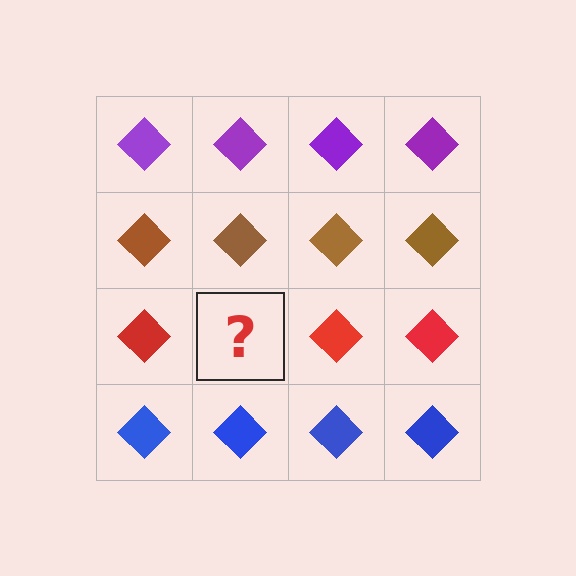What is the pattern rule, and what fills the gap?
The rule is that each row has a consistent color. The gap should be filled with a red diamond.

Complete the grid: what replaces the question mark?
The question mark should be replaced with a red diamond.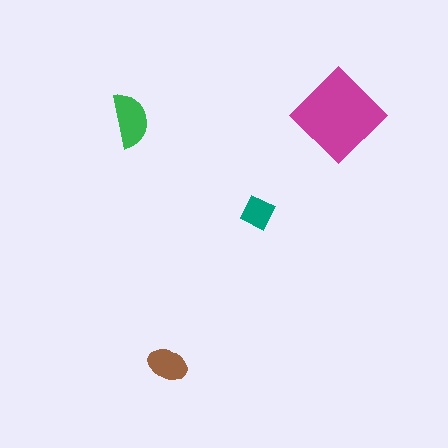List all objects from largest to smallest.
The magenta diamond, the green semicircle, the brown ellipse, the teal square.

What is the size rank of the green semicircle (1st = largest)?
2nd.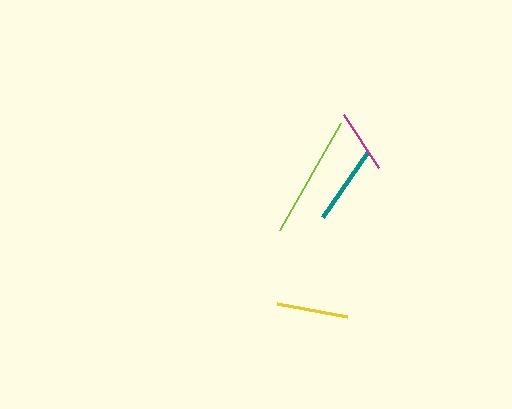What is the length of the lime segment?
The lime segment is approximately 123 pixels long.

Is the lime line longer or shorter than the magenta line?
The lime line is longer than the magenta line.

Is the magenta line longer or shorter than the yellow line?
The yellow line is longer than the magenta line.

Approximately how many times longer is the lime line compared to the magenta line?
The lime line is approximately 1.9 times the length of the magenta line.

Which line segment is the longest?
The lime line is the longest at approximately 123 pixels.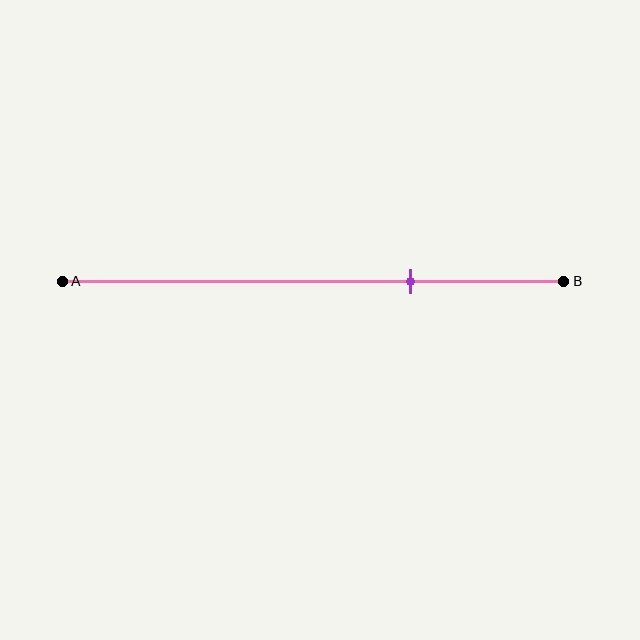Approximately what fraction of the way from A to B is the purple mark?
The purple mark is approximately 70% of the way from A to B.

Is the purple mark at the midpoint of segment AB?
No, the mark is at about 70% from A, not at the 50% midpoint.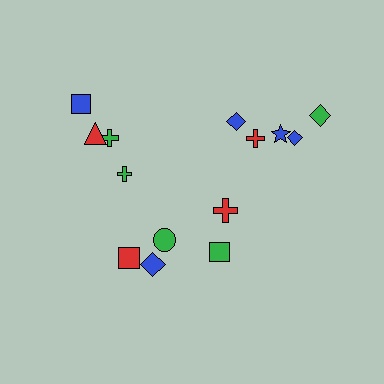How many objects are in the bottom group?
There are 4 objects.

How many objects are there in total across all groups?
There are 14 objects.